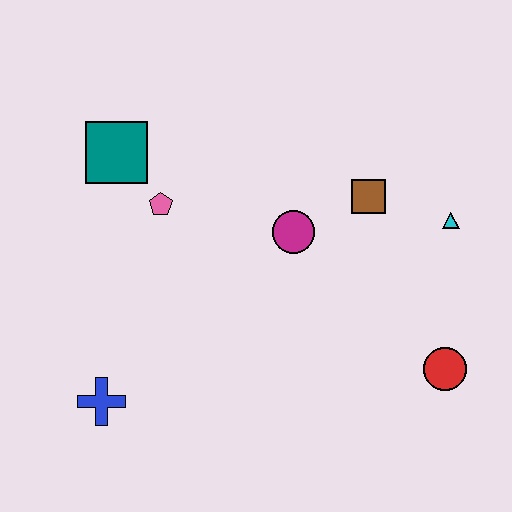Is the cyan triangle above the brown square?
No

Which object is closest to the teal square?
The pink pentagon is closest to the teal square.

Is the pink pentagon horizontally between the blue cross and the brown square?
Yes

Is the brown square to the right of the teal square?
Yes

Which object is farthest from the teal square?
The red circle is farthest from the teal square.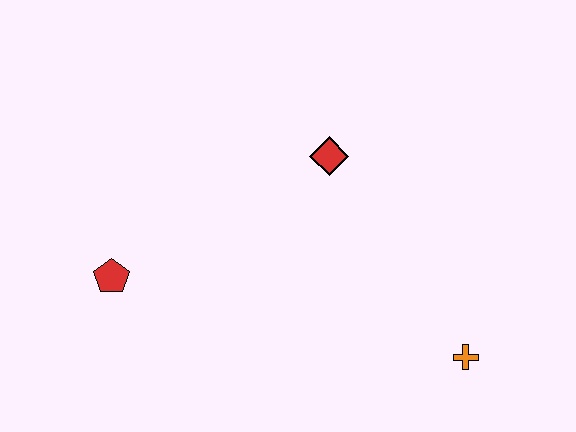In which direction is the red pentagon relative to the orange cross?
The red pentagon is to the left of the orange cross.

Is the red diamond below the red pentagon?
No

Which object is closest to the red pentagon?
The red diamond is closest to the red pentagon.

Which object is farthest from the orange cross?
The red pentagon is farthest from the orange cross.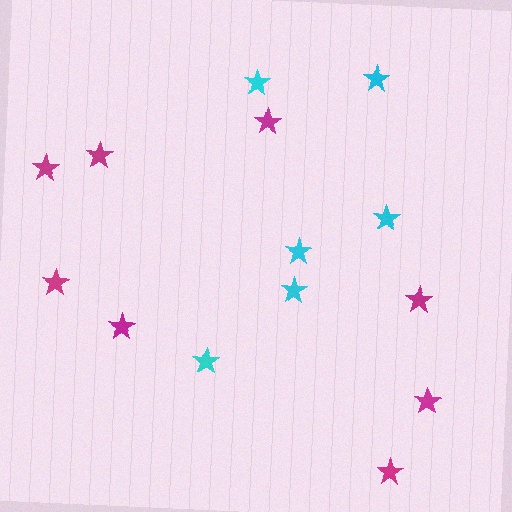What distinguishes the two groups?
There are 2 groups: one group of magenta stars (8) and one group of cyan stars (6).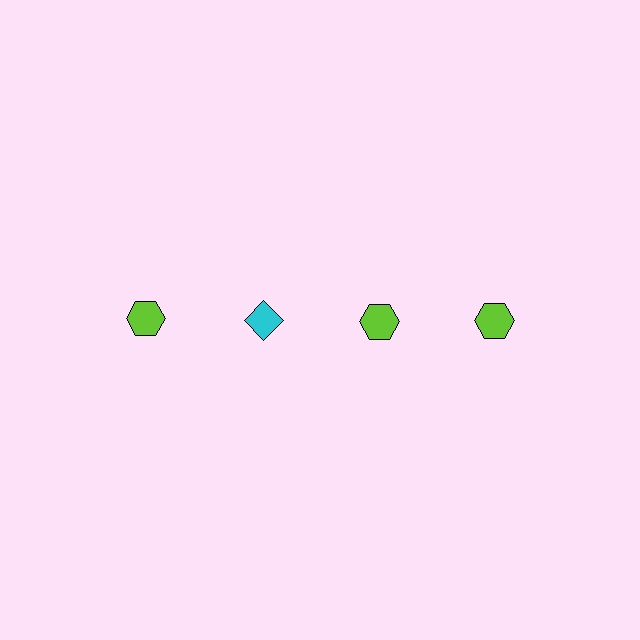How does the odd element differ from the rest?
It differs in both color (cyan instead of lime) and shape (diamond instead of hexagon).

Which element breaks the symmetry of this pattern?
The cyan diamond in the top row, second from left column breaks the symmetry. All other shapes are lime hexagons.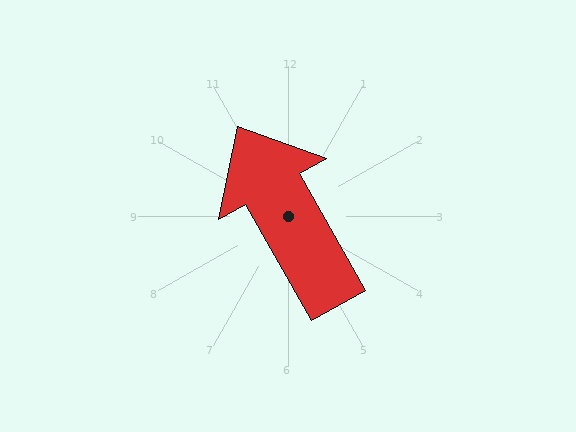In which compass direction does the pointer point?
Northwest.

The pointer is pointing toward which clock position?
Roughly 11 o'clock.